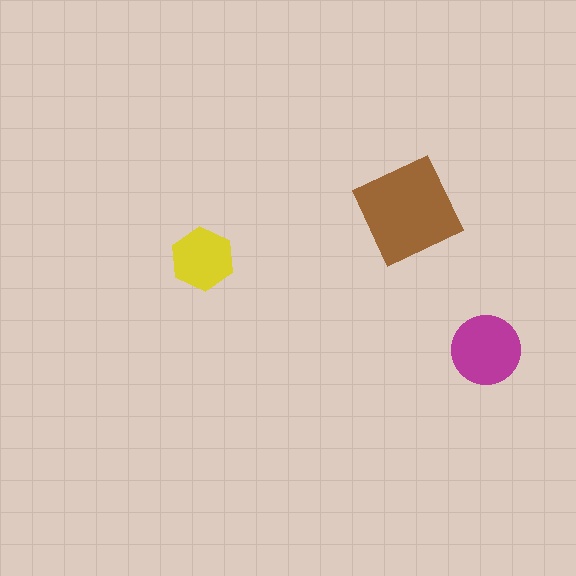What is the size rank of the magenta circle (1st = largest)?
2nd.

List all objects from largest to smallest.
The brown square, the magenta circle, the yellow hexagon.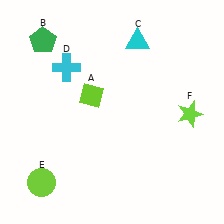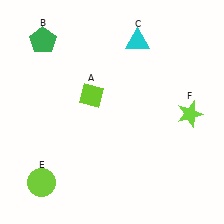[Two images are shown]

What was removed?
The cyan cross (D) was removed in Image 2.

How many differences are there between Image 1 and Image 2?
There is 1 difference between the two images.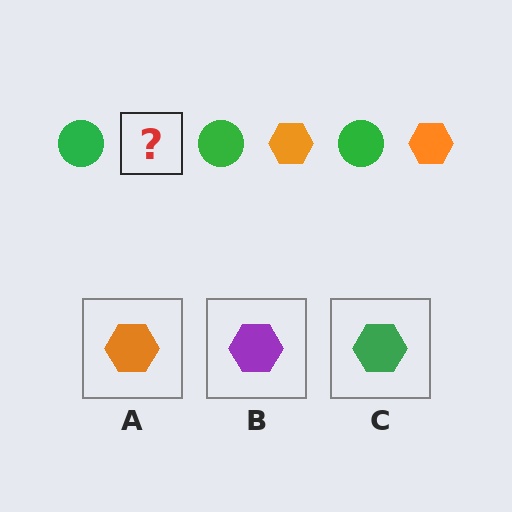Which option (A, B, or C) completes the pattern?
A.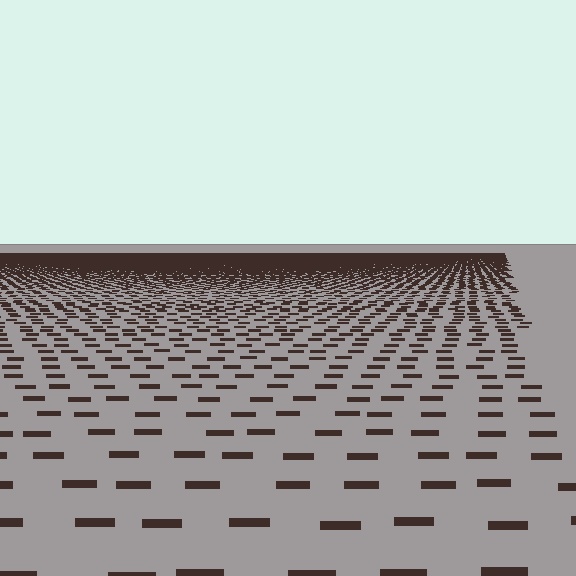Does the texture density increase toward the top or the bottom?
Density increases toward the top.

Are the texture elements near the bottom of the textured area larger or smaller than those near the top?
Larger. Near the bottom, elements are closer to the viewer and appear at a bigger on-screen size.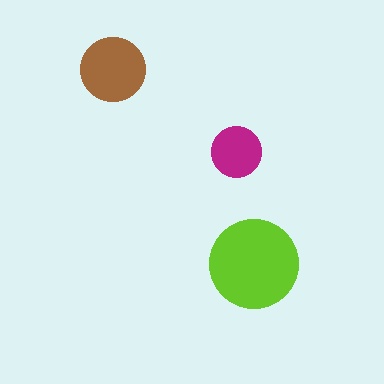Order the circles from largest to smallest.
the lime one, the brown one, the magenta one.